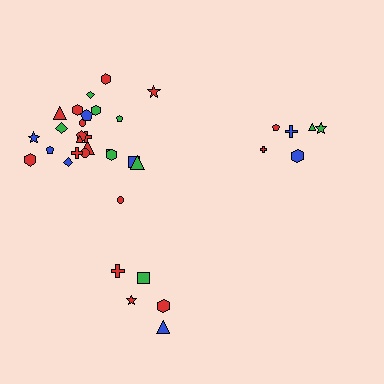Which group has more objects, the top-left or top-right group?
The top-left group.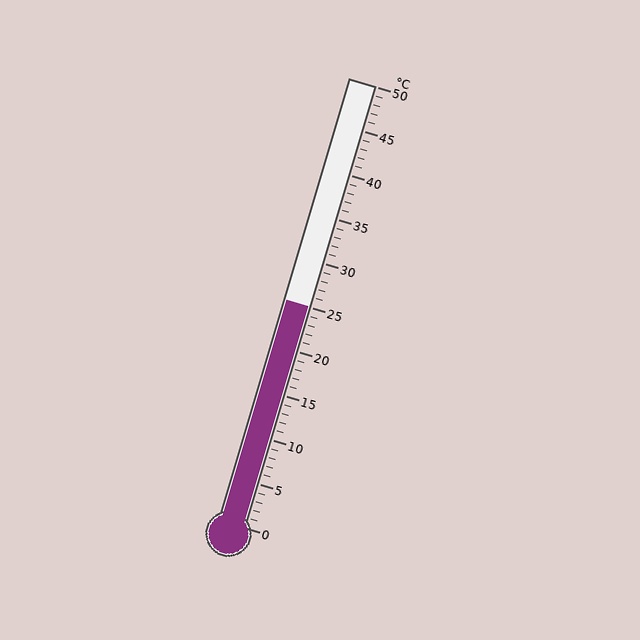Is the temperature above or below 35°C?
The temperature is below 35°C.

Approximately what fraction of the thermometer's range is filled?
The thermometer is filled to approximately 50% of its range.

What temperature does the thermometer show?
The thermometer shows approximately 25°C.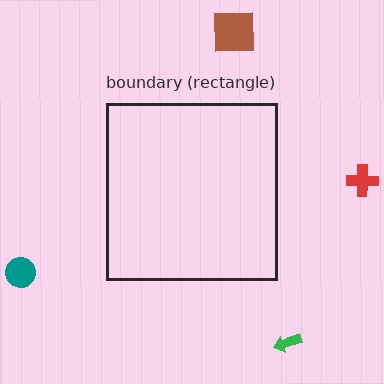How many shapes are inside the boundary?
0 inside, 4 outside.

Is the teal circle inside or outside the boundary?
Outside.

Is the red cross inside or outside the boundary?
Outside.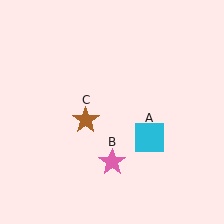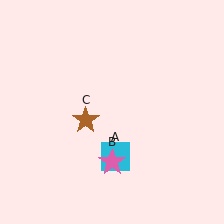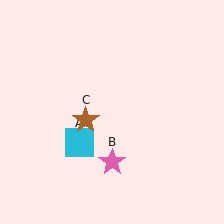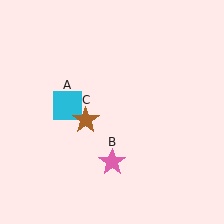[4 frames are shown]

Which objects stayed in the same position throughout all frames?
Pink star (object B) and brown star (object C) remained stationary.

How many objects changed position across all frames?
1 object changed position: cyan square (object A).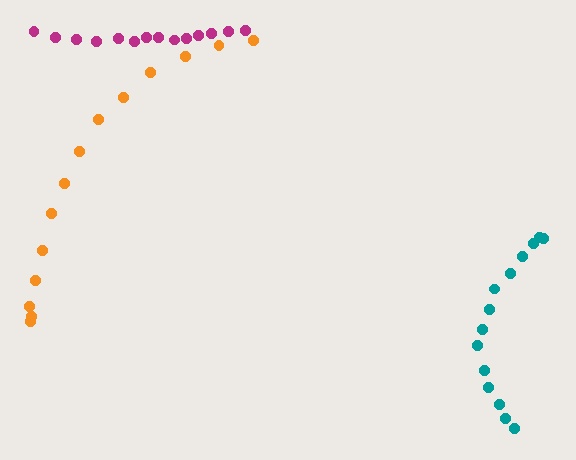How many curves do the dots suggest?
There are 3 distinct paths.